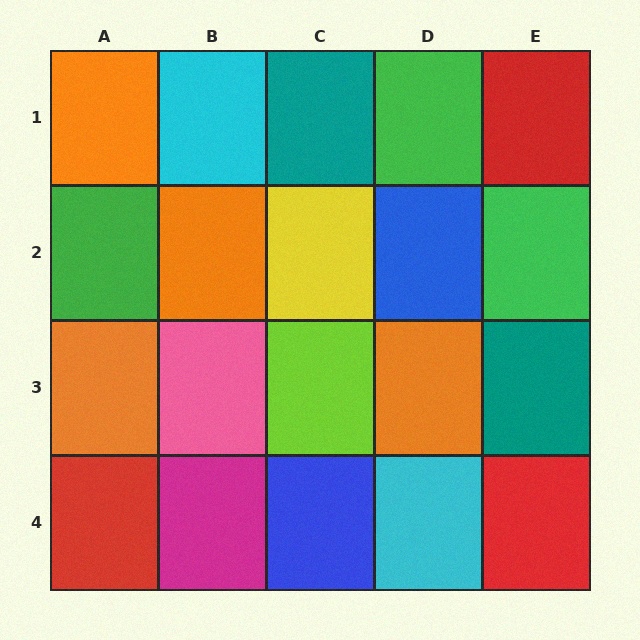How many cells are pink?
1 cell is pink.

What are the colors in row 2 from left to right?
Green, orange, yellow, blue, green.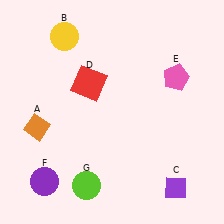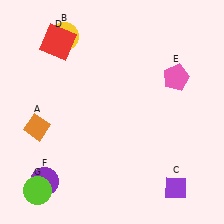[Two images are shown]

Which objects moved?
The objects that moved are: the red square (D), the lime circle (G).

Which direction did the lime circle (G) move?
The lime circle (G) moved left.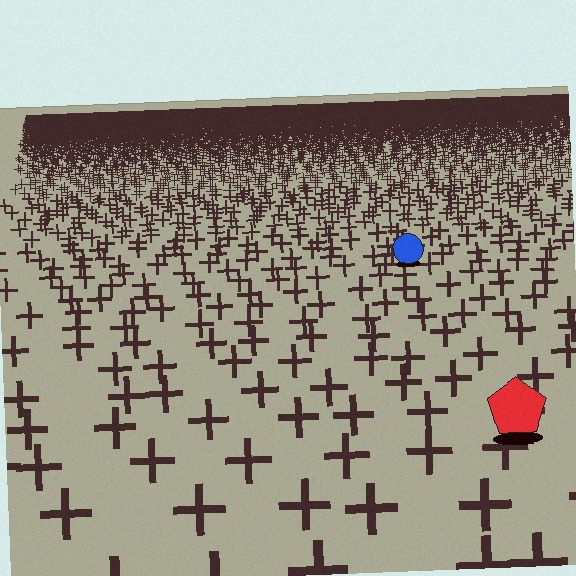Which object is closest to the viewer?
The red pentagon is closest. The texture marks near it are larger and more spread out.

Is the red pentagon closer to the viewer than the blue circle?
Yes. The red pentagon is closer — you can tell from the texture gradient: the ground texture is coarser near it.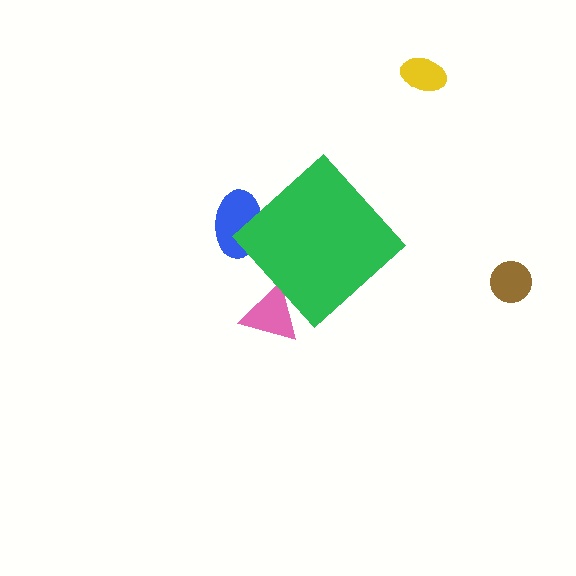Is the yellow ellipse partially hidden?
No, the yellow ellipse is fully visible.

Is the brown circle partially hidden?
No, the brown circle is fully visible.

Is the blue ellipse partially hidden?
Yes, the blue ellipse is partially hidden behind the green diamond.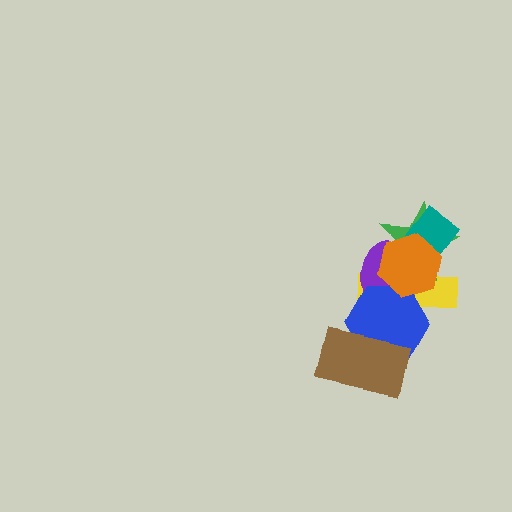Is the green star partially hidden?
Yes, it is partially covered by another shape.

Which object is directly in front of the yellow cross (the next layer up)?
The green star is directly in front of the yellow cross.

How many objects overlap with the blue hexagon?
4 objects overlap with the blue hexagon.